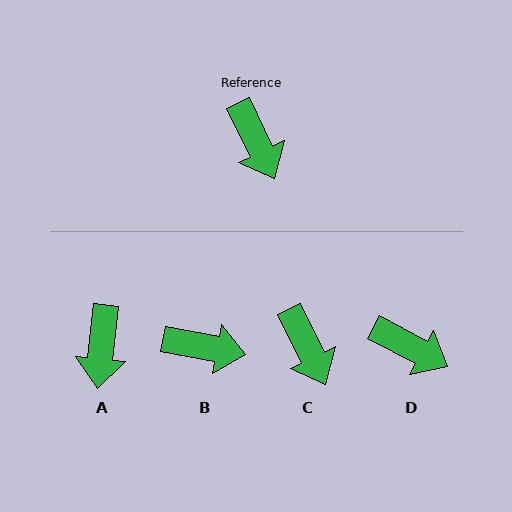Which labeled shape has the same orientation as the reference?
C.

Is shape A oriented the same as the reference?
No, it is off by about 32 degrees.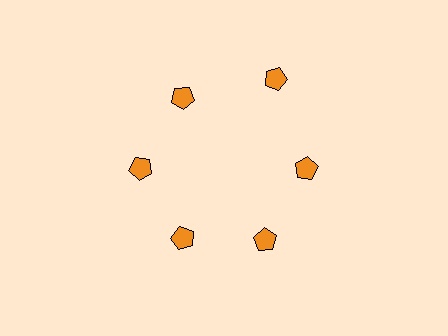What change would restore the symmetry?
The symmetry would be restored by moving it inward, back onto the ring so that all 6 pentagons sit at equal angles and equal distance from the center.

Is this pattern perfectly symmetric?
No. The 6 orange pentagons are arranged in a ring, but one element near the 1 o'clock position is pushed outward from the center, breaking the 6-fold rotational symmetry.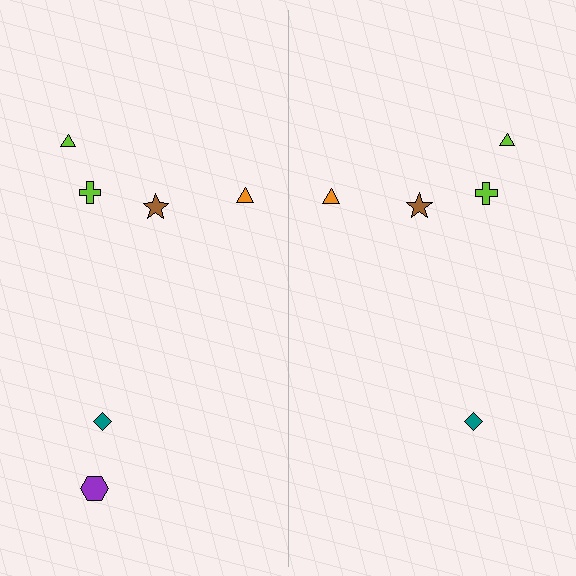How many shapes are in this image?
There are 11 shapes in this image.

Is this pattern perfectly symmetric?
No, the pattern is not perfectly symmetric. A purple hexagon is missing from the right side.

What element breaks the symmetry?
A purple hexagon is missing from the right side.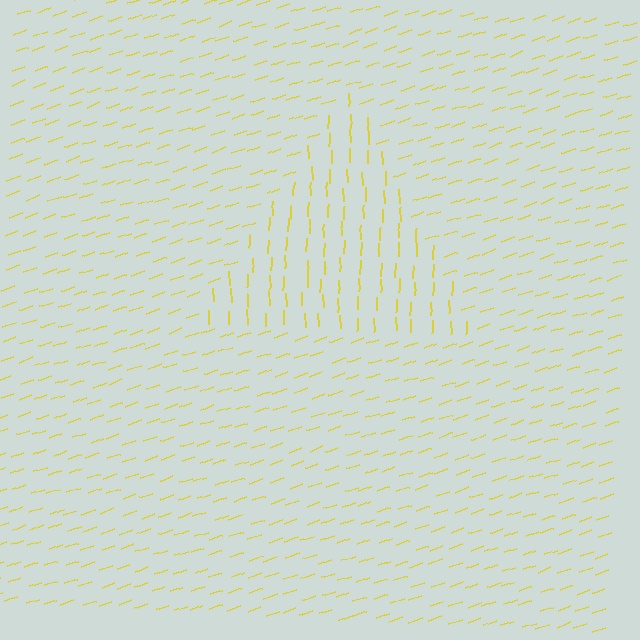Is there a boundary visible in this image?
Yes, there is a texture boundary formed by a change in line orientation.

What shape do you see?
I see a triangle.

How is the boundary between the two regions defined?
The boundary is defined purely by a change in line orientation (approximately 71 degrees difference). All lines are the same color and thickness.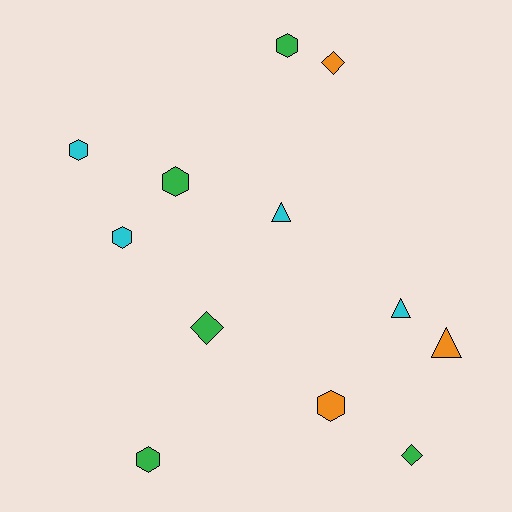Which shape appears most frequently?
Hexagon, with 6 objects.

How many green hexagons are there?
There are 3 green hexagons.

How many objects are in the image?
There are 12 objects.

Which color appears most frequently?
Green, with 5 objects.